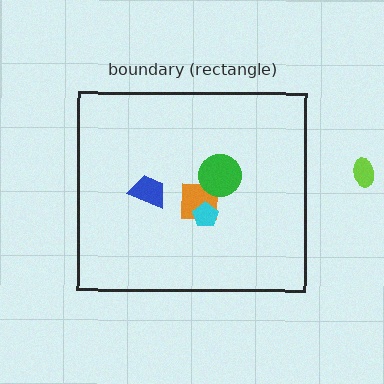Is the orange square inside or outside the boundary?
Inside.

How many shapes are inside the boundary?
4 inside, 1 outside.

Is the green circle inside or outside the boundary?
Inside.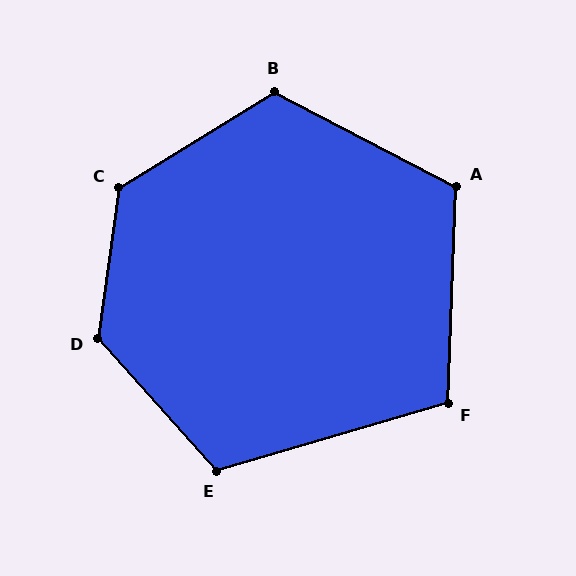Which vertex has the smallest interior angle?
F, at approximately 109 degrees.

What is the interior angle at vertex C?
Approximately 129 degrees (obtuse).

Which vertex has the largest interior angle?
D, at approximately 130 degrees.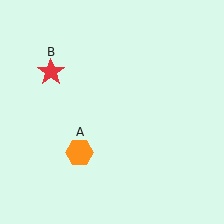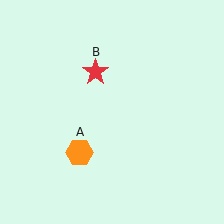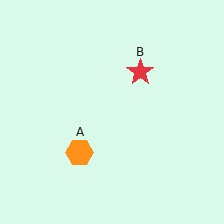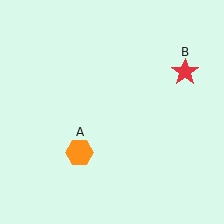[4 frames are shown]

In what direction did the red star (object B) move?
The red star (object B) moved right.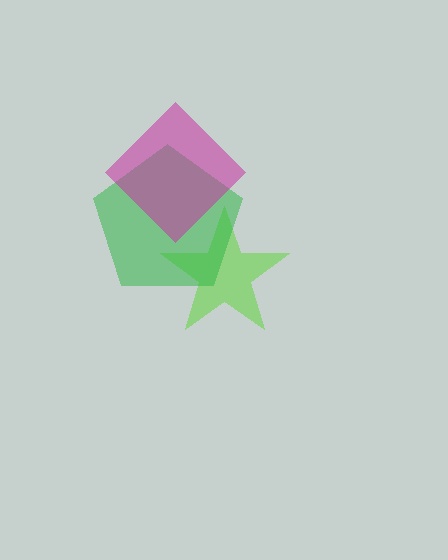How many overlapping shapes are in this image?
There are 3 overlapping shapes in the image.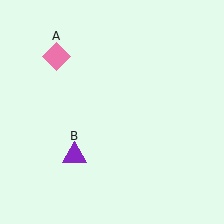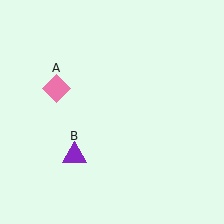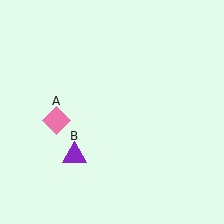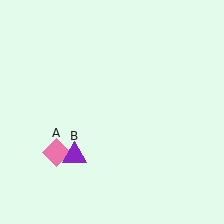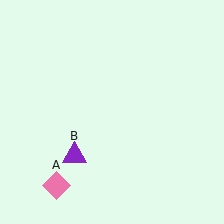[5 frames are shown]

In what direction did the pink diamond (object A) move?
The pink diamond (object A) moved down.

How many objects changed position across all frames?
1 object changed position: pink diamond (object A).